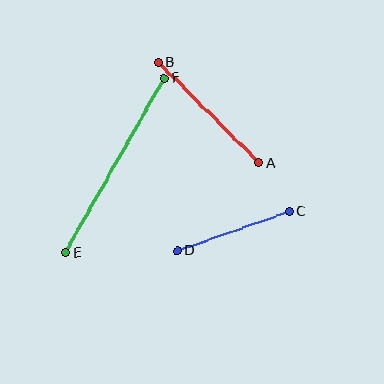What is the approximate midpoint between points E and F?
The midpoint is at approximately (115, 165) pixels.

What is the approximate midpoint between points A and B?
The midpoint is at approximately (209, 113) pixels.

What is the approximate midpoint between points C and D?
The midpoint is at approximately (233, 231) pixels.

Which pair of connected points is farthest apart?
Points E and F are farthest apart.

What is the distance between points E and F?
The distance is approximately 200 pixels.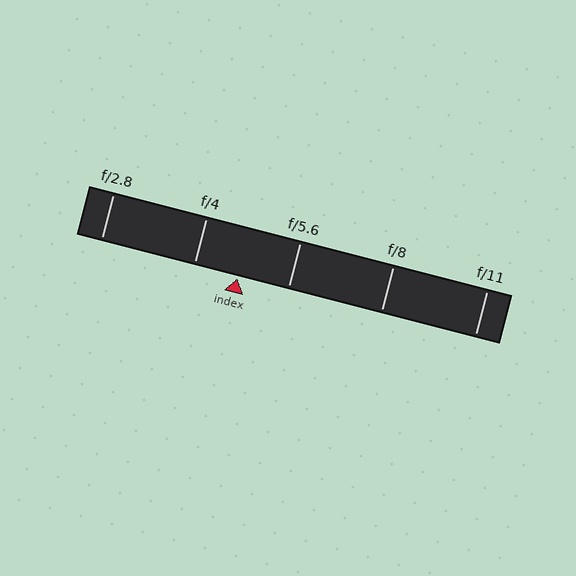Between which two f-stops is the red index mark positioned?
The index mark is between f/4 and f/5.6.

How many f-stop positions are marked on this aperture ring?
There are 5 f-stop positions marked.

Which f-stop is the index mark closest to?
The index mark is closest to f/4.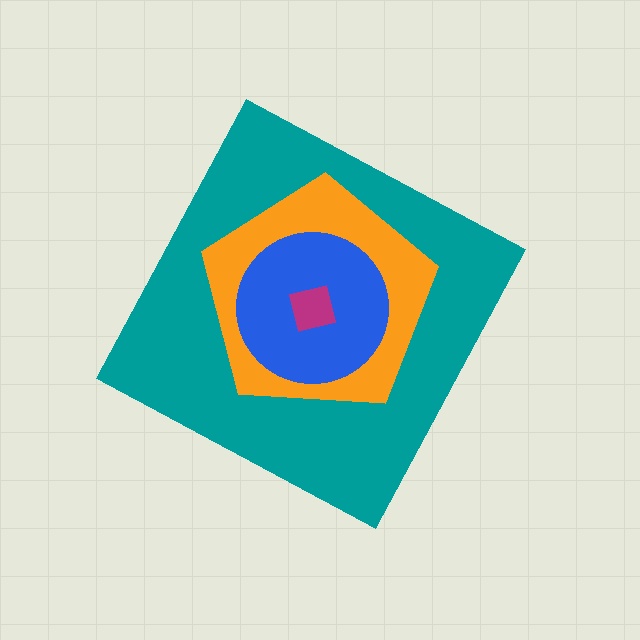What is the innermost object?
The magenta square.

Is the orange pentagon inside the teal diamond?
Yes.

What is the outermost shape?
The teal diamond.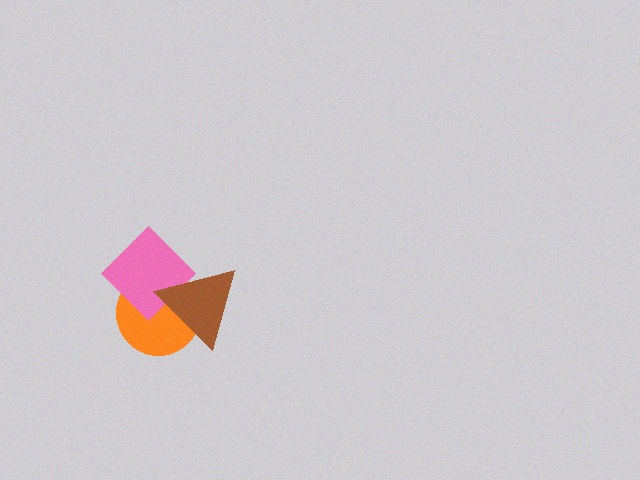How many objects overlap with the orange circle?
2 objects overlap with the orange circle.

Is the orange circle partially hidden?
Yes, it is partially covered by another shape.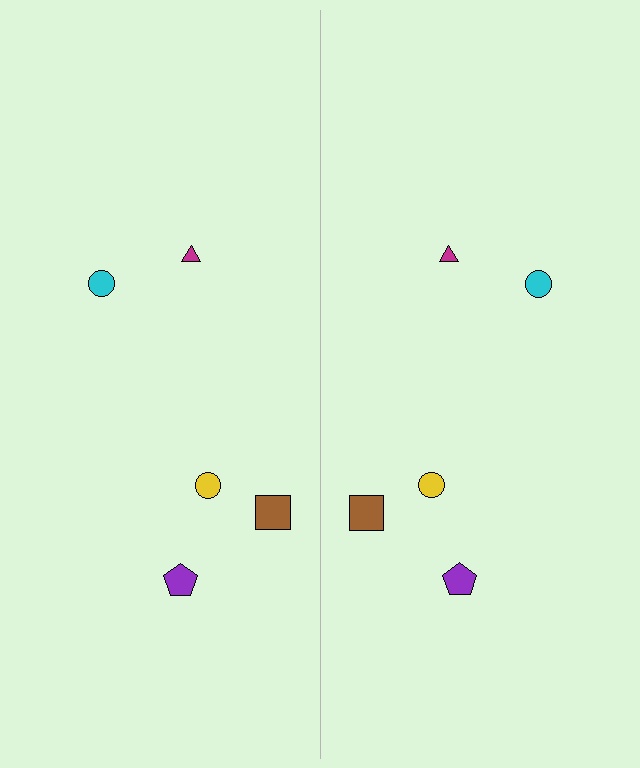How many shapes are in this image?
There are 10 shapes in this image.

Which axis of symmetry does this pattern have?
The pattern has a vertical axis of symmetry running through the center of the image.